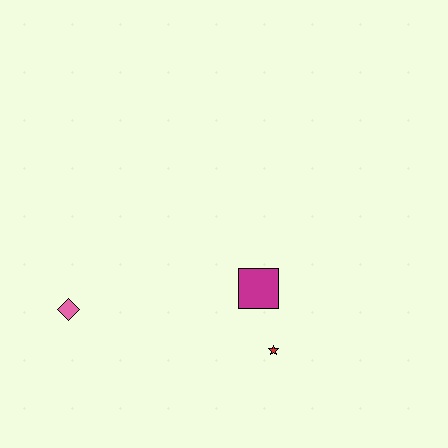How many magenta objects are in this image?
There is 1 magenta object.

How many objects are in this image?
There are 3 objects.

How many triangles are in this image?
There are no triangles.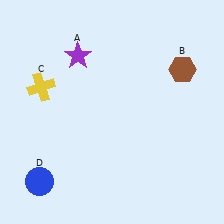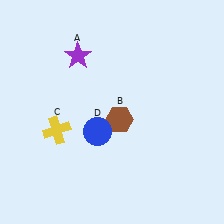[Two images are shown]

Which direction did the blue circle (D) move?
The blue circle (D) moved right.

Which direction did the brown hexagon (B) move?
The brown hexagon (B) moved left.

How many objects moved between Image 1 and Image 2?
3 objects moved between the two images.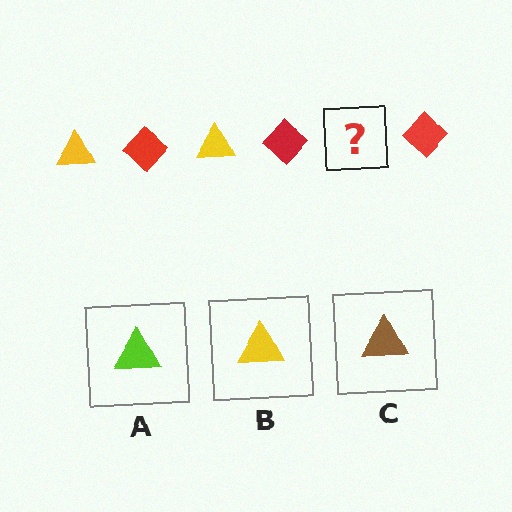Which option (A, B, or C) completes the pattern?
B.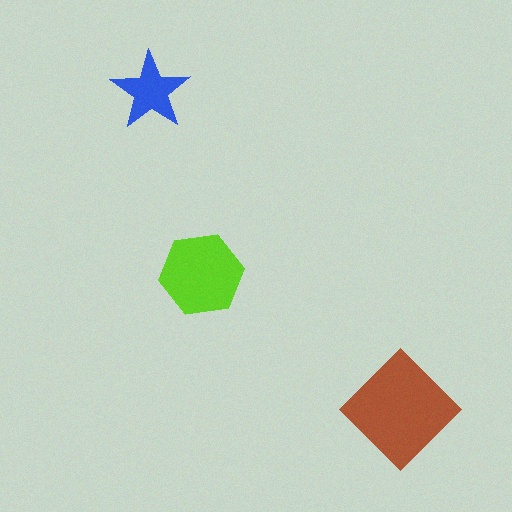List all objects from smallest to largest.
The blue star, the lime hexagon, the brown diamond.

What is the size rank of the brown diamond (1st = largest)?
1st.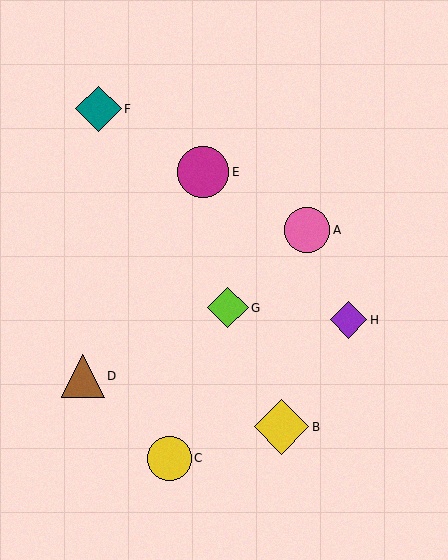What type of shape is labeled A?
Shape A is a pink circle.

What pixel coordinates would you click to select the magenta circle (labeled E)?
Click at (203, 172) to select the magenta circle E.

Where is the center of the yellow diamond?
The center of the yellow diamond is at (282, 427).